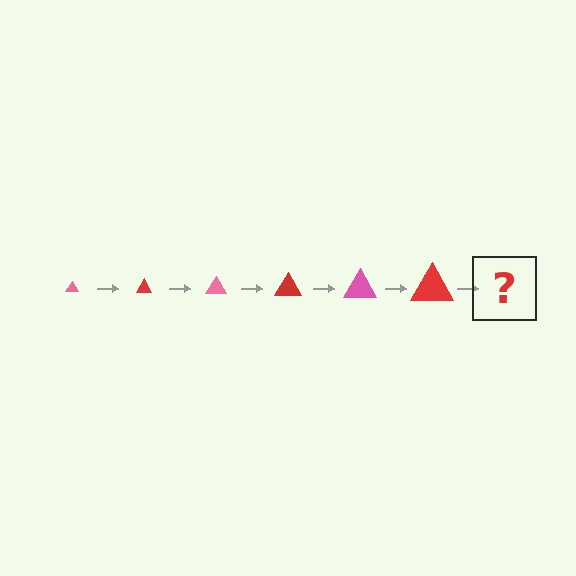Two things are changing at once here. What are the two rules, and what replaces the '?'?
The two rules are that the triangle grows larger each step and the color cycles through pink and red. The '?' should be a pink triangle, larger than the previous one.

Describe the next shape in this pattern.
It should be a pink triangle, larger than the previous one.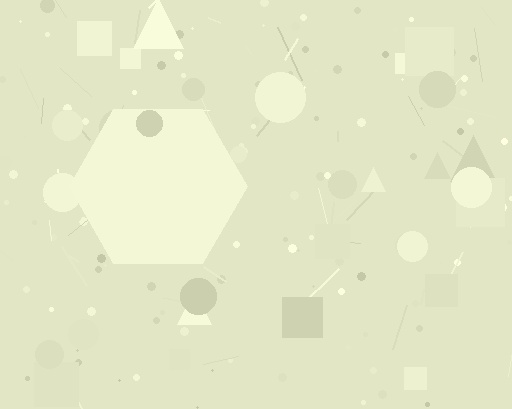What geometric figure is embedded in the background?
A hexagon is embedded in the background.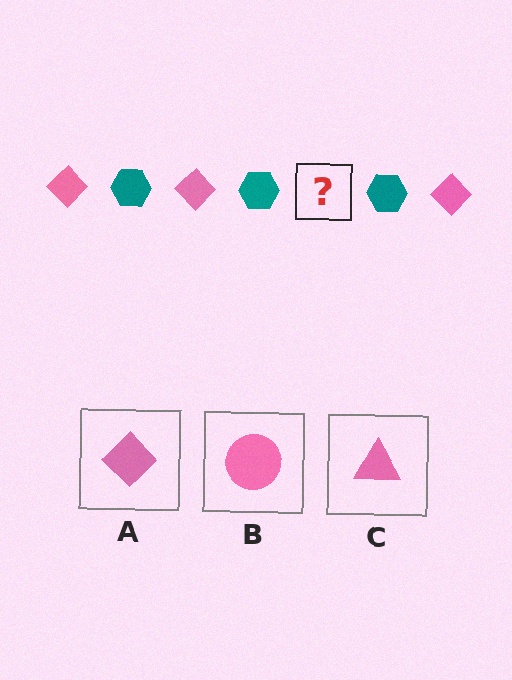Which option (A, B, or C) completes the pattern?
A.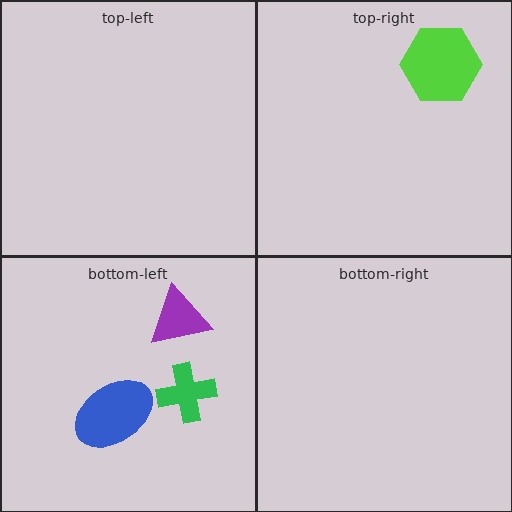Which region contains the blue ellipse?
The bottom-left region.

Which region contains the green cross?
The bottom-left region.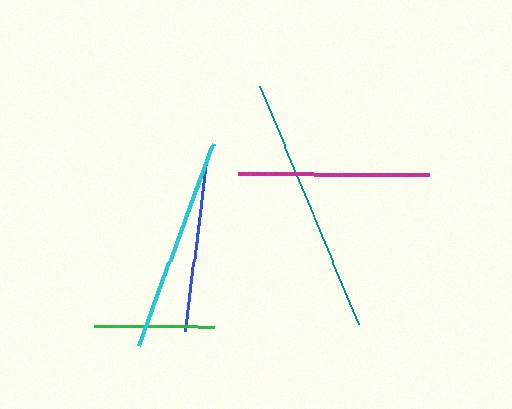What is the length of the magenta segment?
The magenta segment is approximately 191 pixels long.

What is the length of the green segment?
The green segment is approximately 120 pixels long.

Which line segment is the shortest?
The green line is the shortest at approximately 120 pixels.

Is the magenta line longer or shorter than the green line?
The magenta line is longer than the green line.